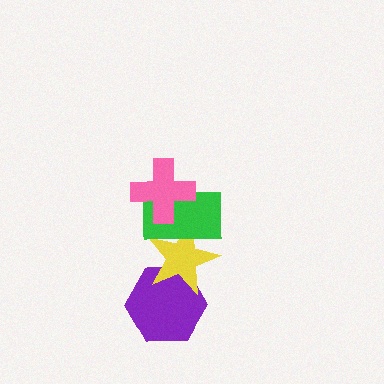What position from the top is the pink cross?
The pink cross is 1st from the top.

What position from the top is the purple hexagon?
The purple hexagon is 4th from the top.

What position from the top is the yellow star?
The yellow star is 3rd from the top.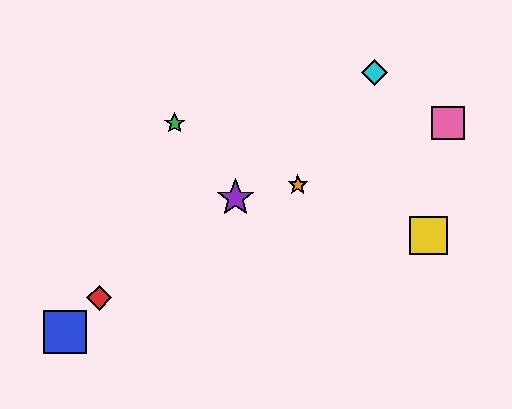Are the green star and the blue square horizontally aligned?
No, the green star is at y≈123 and the blue square is at y≈332.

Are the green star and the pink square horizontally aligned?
Yes, both are at y≈123.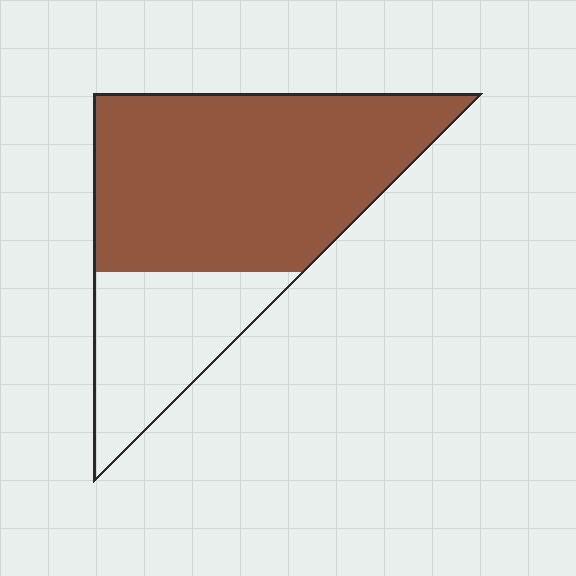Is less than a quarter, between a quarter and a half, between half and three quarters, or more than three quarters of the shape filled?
Between half and three quarters.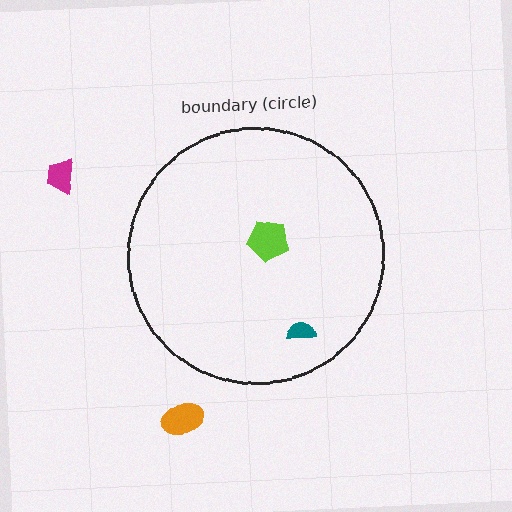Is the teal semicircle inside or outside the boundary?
Inside.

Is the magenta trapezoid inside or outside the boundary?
Outside.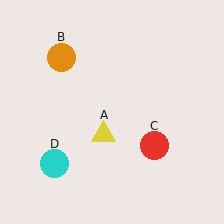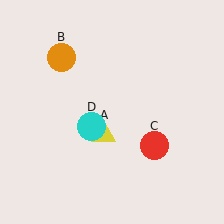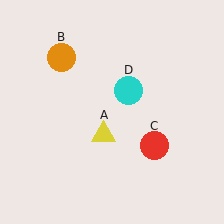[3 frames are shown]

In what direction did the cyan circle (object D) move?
The cyan circle (object D) moved up and to the right.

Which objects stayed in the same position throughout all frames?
Yellow triangle (object A) and orange circle (object B) and red circle (object C) remained stationary.